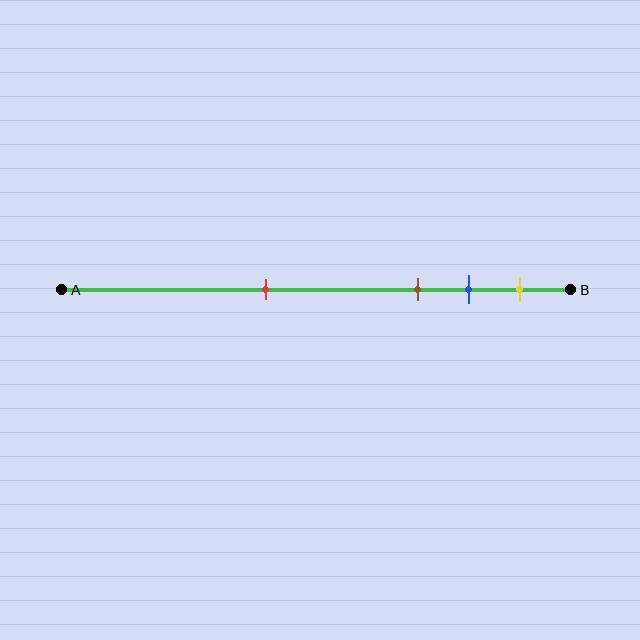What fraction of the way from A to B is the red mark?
The red mark is approximately 40% (0.4) of the way from A to B.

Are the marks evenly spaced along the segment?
No, the marks are not evenly spaced.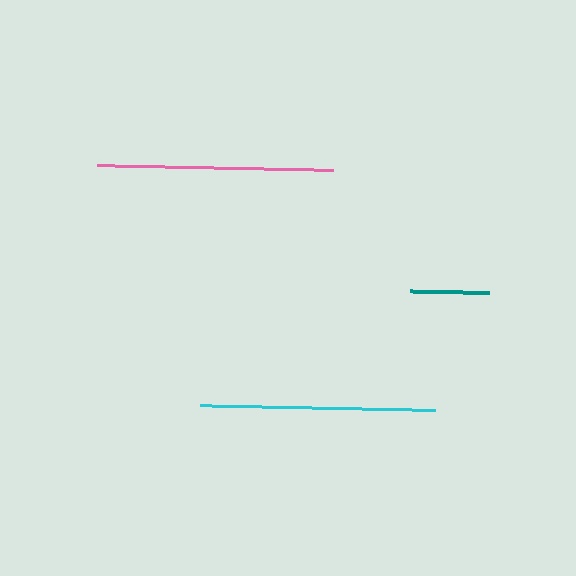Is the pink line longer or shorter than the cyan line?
The pink line is longer than the cyan line.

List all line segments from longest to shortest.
From longest to shortest: pink, cyan, teal.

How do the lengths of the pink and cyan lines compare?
The pink and cyan lines are approximately the same length.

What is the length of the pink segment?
The pink segment is approximately 236 pixels long.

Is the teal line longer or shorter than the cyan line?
The cyan line is longer than the teal line.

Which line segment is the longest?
The pink line is the longest at approximately 236 pixels.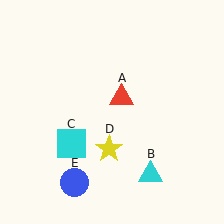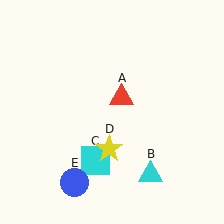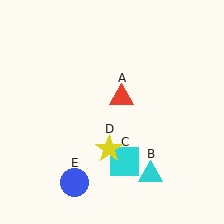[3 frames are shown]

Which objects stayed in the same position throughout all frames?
Red triangle (object A) and cyan triangle (object B) and yellow star (object D) and blue circle (object E) remained stationary.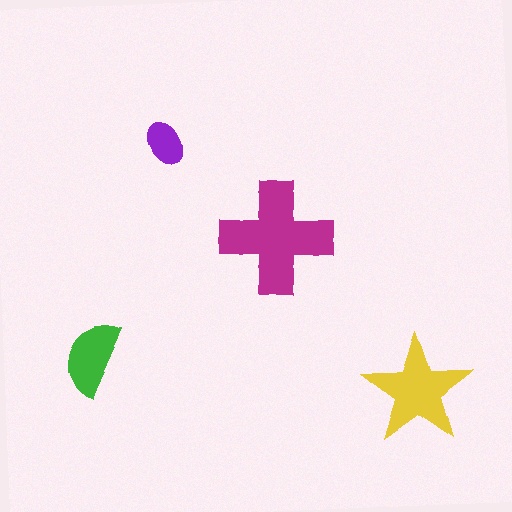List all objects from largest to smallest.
The magenta cross, the yellow star, the green semicircle, the purple ellipse.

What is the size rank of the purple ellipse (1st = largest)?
4th.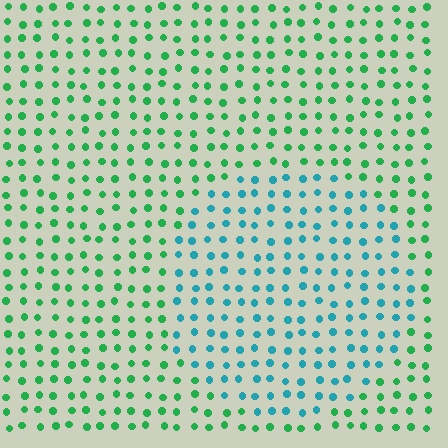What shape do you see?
I see a circle.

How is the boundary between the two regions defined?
The boundary is defined purely by a slight shift in hue (about 48 degrees). Spacing, size, and orientation are identical on both sides.